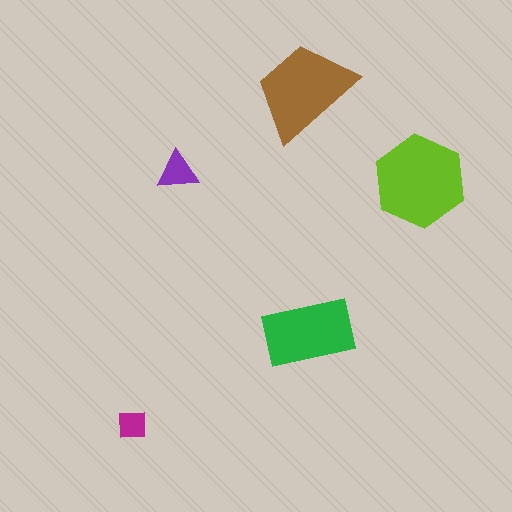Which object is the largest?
The lime hexagon.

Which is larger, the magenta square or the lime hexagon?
The lime hexagon.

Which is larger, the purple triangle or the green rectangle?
The green rectangle.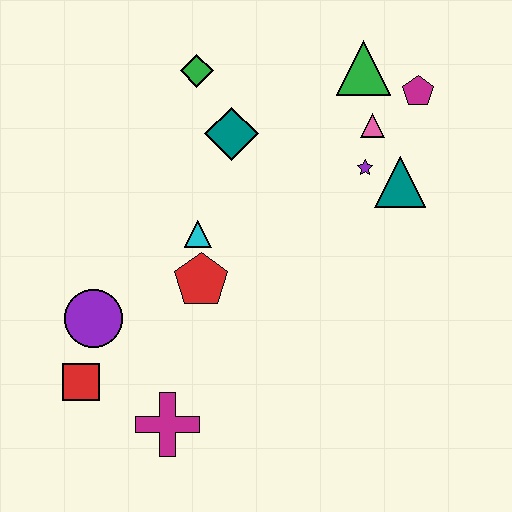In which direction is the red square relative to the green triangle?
The red square is below the green triangle.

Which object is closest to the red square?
The purple circle is closest to the red square.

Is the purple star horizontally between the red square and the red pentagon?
No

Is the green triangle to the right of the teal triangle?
No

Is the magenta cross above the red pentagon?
No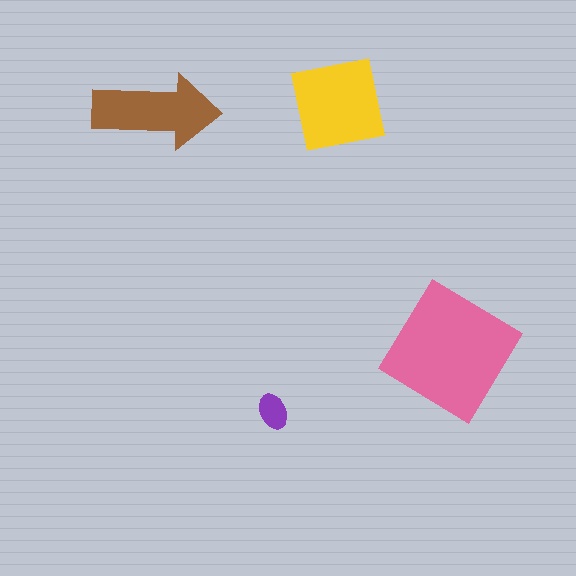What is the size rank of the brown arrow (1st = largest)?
3rd.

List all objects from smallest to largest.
The purple ellipse, the brown arrow, the yellow square, the pink diamond.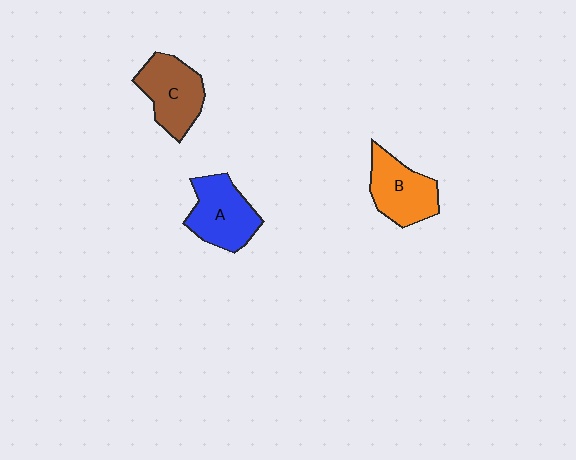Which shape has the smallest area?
Shape B (orange).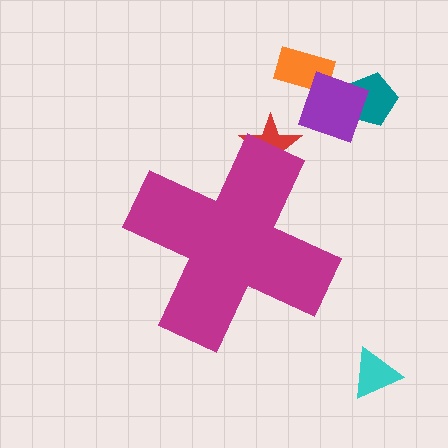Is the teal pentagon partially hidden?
No, the teal pentagon is fully visible.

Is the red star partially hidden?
Yes, the red star is partially hidden behind the magenta cross.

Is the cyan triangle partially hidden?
No, the cyan triangle is fully visible.